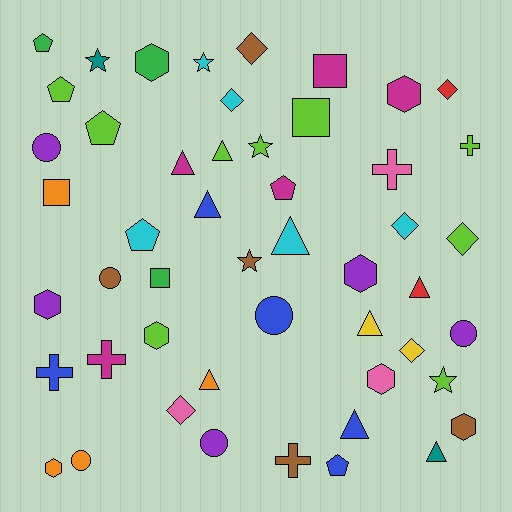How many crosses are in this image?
There are 5 crosses.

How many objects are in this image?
There are 50 objects.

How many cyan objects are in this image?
There are 5 cyan objects.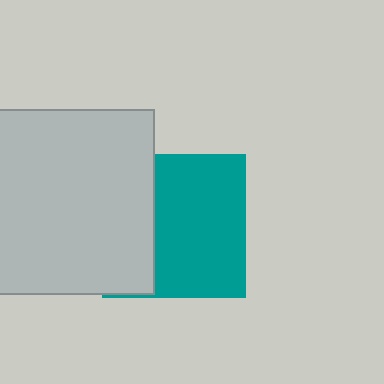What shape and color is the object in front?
The object in front is a light gray square.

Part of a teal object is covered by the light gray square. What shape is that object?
It is a square.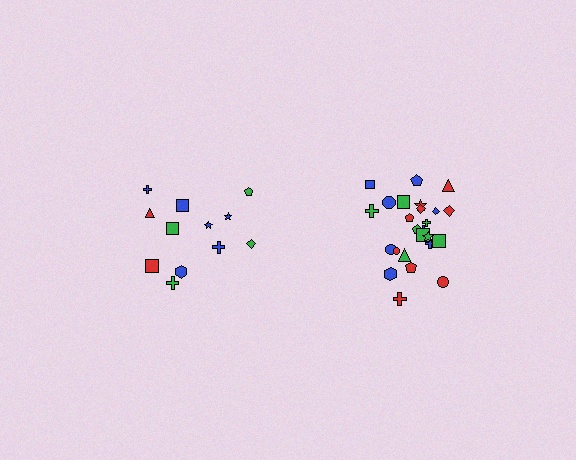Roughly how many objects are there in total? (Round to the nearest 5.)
Roughly 35 objects in total.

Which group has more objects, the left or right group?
The right group.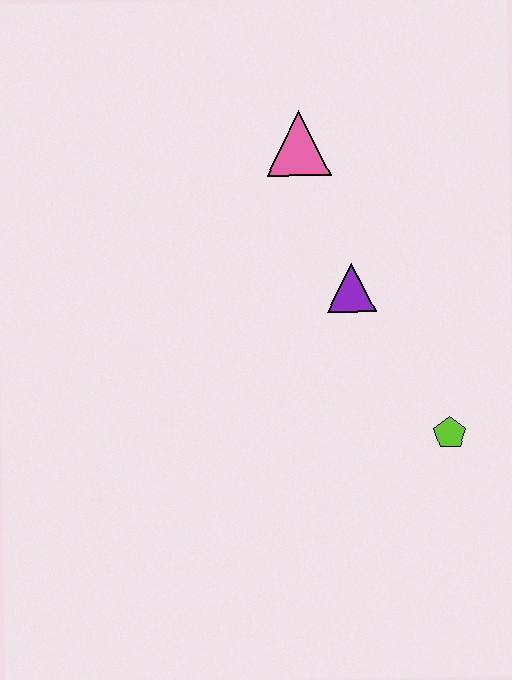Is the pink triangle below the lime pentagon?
No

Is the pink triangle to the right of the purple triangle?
No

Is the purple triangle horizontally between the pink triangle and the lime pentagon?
Yes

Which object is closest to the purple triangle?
The pink triangle is closest to the purple triangle.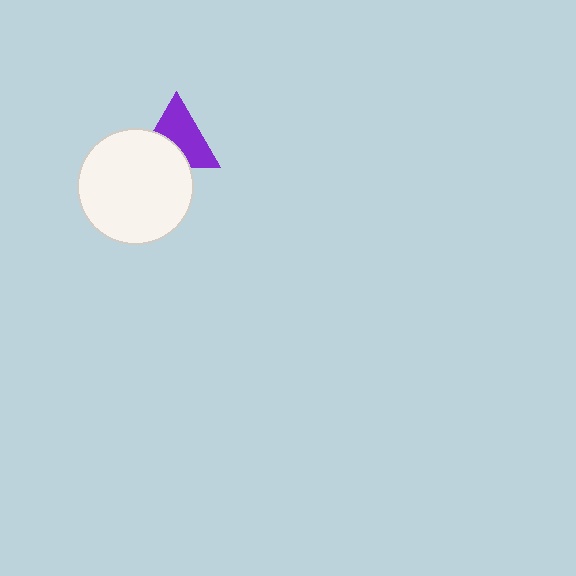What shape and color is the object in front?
The object in front is a white circle.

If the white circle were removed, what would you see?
You would see the complete purple triangle.